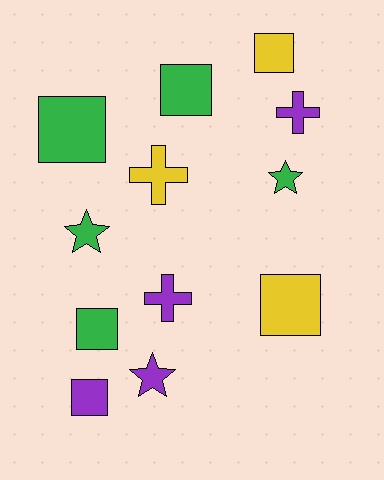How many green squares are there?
There are 3 green squares.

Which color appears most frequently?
Green, with 5 objects.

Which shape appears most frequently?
Square, with 6 objects.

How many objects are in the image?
There are 12 objects.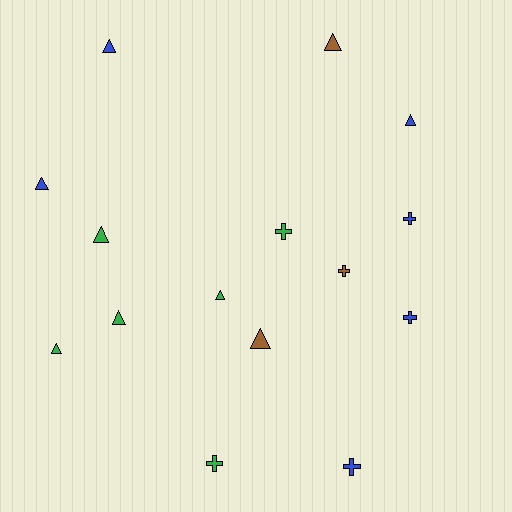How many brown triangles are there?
There are 2 brown triangles.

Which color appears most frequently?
Green, with 6 objects.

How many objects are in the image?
There are 15 objects.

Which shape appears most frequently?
Triangle, with 9 objects.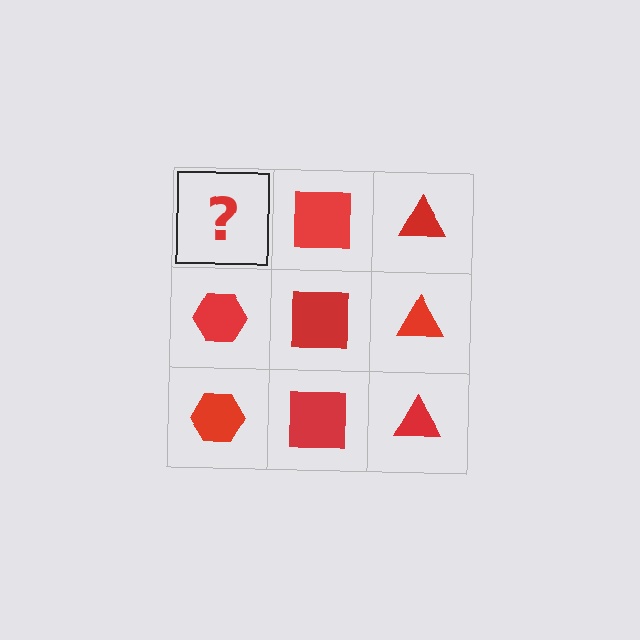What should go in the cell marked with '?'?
The missing cell should contain a red hexagon.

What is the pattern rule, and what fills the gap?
The rule is that each column has a consistent shape. The gap should be filled with a red hexagon.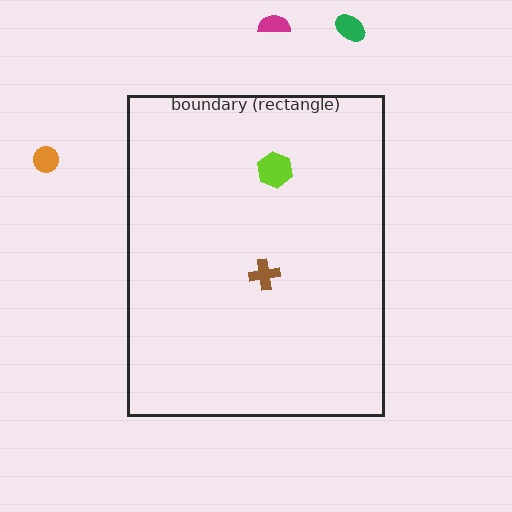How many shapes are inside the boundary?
2 inside, 3 outside.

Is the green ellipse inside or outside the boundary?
Outside.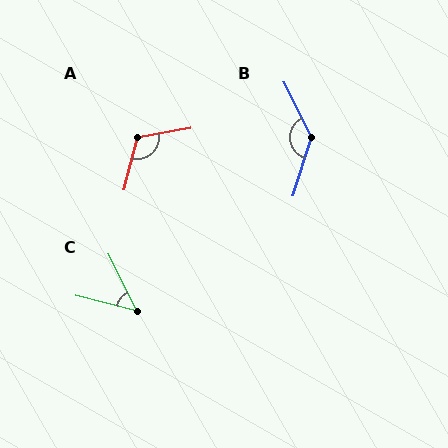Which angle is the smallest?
C, at approximately 50 degrees.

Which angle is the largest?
B, at approximately 136 degrees.